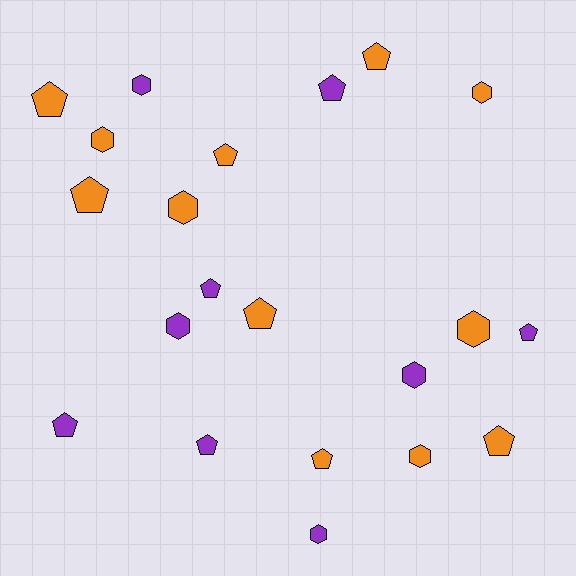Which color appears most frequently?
Orange, with 12 objects.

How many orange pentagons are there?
There are 7 orange pentagons.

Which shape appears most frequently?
Pentagon, with 12 objects.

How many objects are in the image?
There are 21 objects.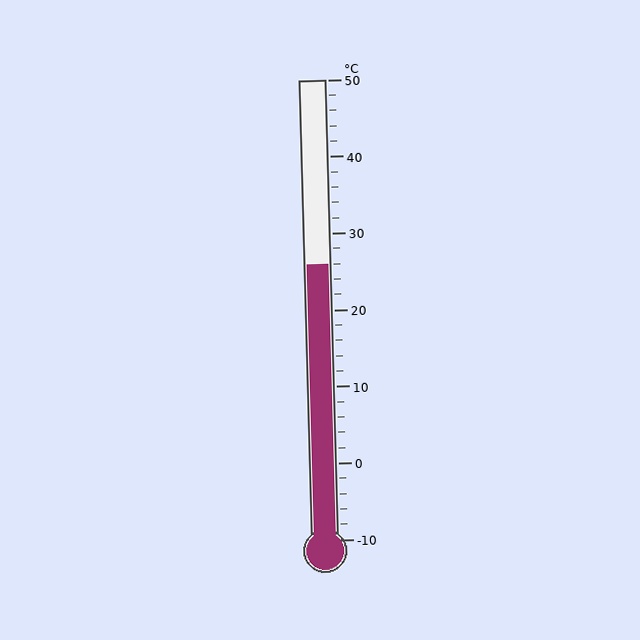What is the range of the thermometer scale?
The thermometer scale ranges from -10°C to 50°C.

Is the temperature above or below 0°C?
The temperature is above 0°C.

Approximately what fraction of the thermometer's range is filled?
The thermometer is filled to approximately 60% of its range.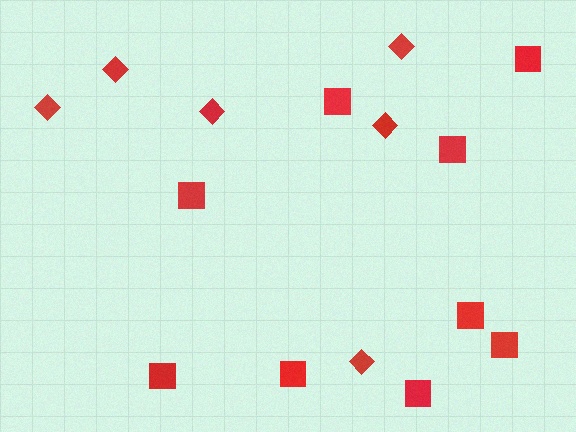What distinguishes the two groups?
There are 2 groups: one group of squares (9) and one group of diamonds (6).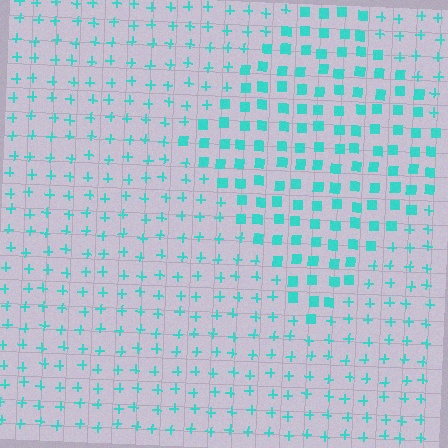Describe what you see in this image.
The image is filled with small cyan elements arranged in a uniform grid. A diamond-shaped region contains squares, while the surrounding area contains plus signs. The boundary is defined purely by the change in element shape.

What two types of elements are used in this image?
The image uses squares inside the diamond region and plus signs outside it.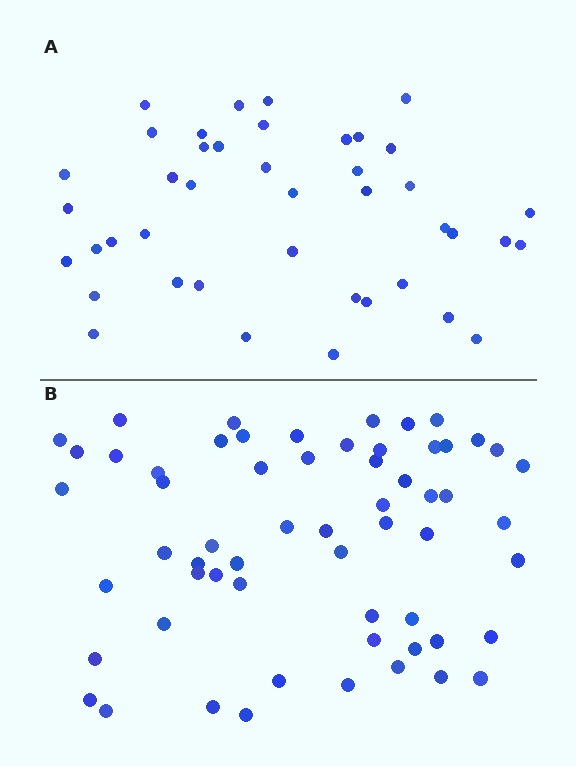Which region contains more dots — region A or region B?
Region B (the bottom region) has more dots.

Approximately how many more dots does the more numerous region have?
Region B has approximately 20 more dots than region A.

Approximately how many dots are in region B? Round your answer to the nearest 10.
About 60 dots.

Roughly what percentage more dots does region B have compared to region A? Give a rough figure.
About 45% more.